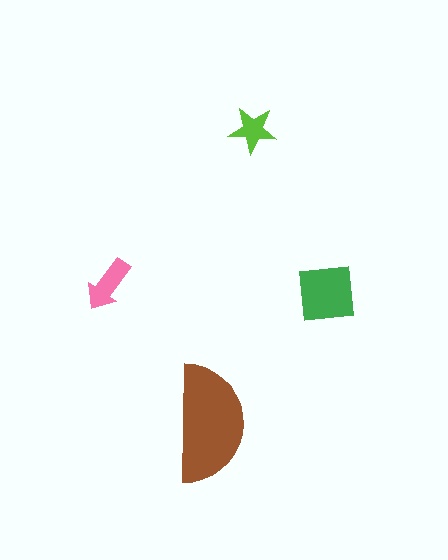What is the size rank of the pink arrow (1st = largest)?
3rd.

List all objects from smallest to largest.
The lime star, the pink arrow, the green square, the brown semicircle.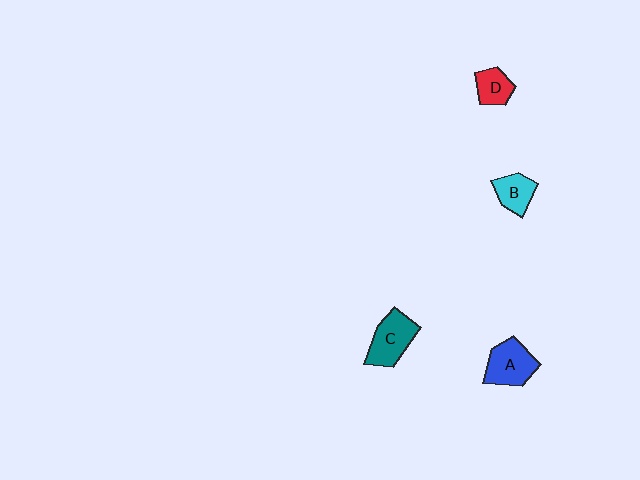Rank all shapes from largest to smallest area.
From largest to smallest: C (teal), A (blue), B (cyan), D (red).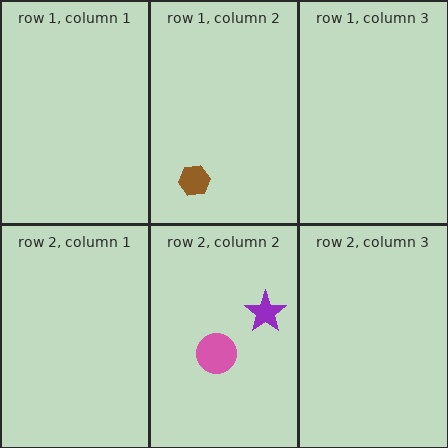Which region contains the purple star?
The row 2, column 2 region.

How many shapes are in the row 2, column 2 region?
2.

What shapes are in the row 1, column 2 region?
The brown hexagon.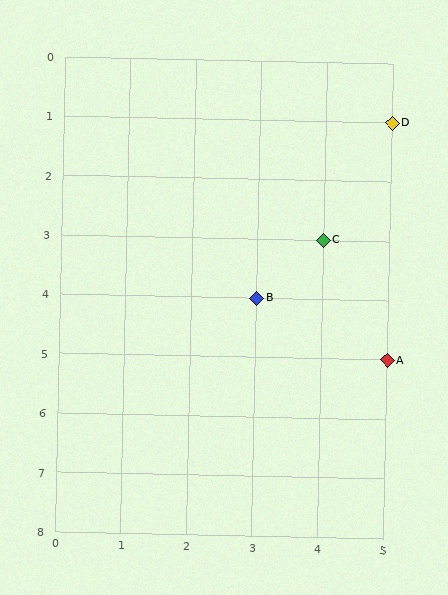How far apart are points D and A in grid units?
Points D and A are 4 rows apart.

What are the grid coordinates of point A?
Point A is at grid coordinates (5, 5).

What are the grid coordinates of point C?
Point C is at grid coordinates (4, 3).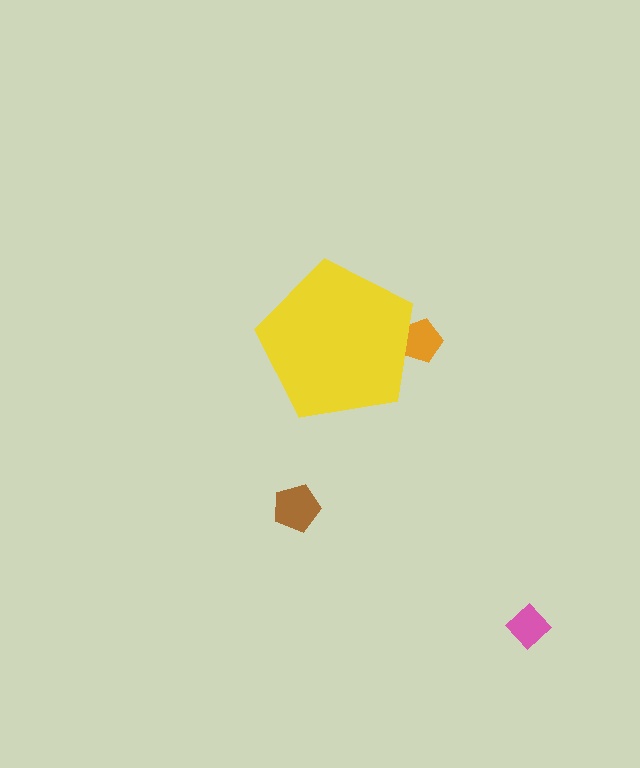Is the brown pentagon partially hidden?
No, the brown pentagon is fully visible.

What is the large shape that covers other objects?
A yellow pentagon.